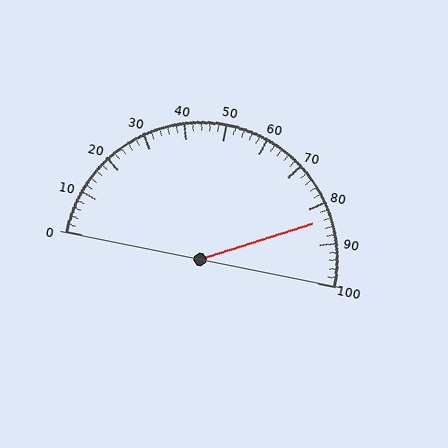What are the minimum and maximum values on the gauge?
The gauge ranges from 0 to 100.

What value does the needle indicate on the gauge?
The needle indicates approximately 84.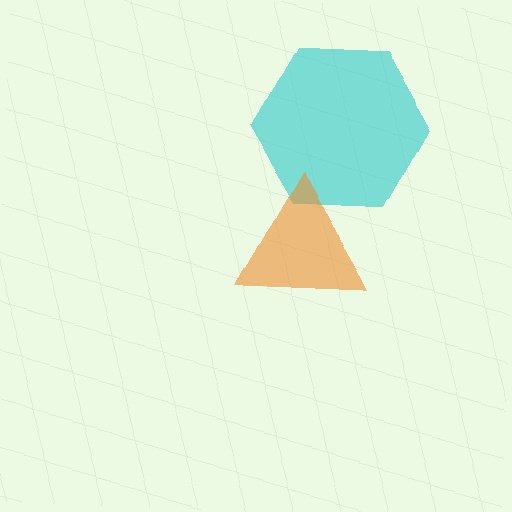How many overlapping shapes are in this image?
There are 2 overlapping shapes in the image.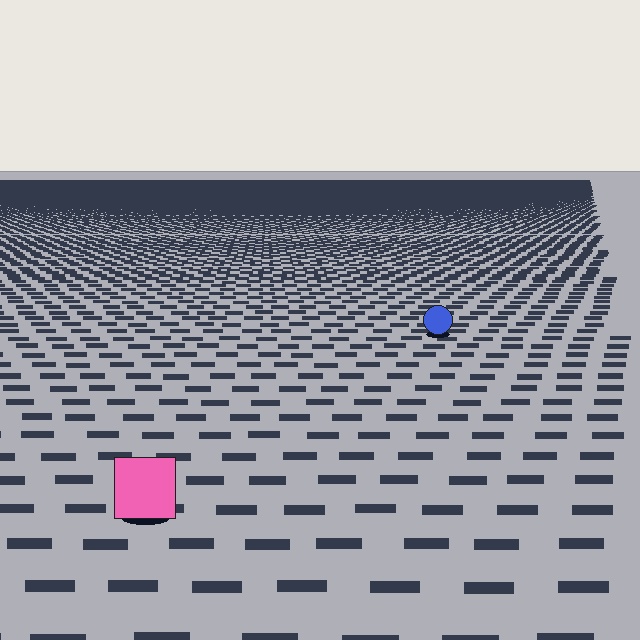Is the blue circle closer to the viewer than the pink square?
No. The pink square is closer — you can tell from the texture gradient: the ground texture is coarser near it.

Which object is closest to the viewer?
The pink square is closest. The texture marks near it are larger and more spread out.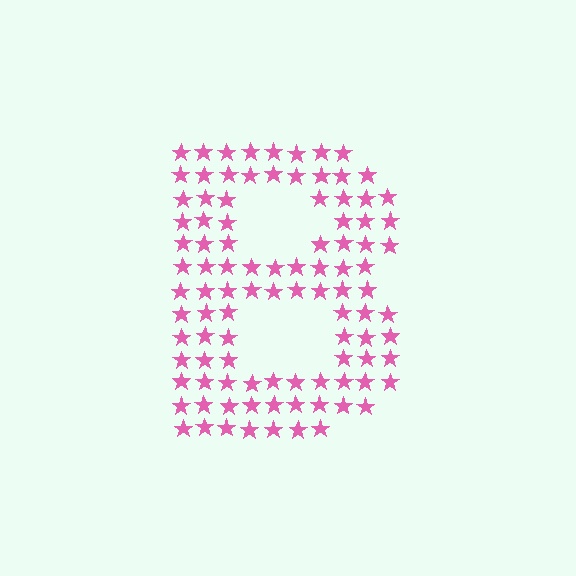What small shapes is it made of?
It is made of small stars.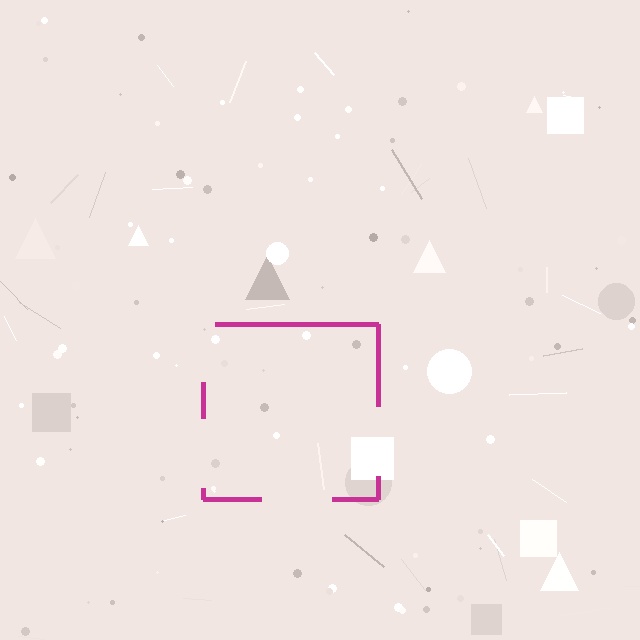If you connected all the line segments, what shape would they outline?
They would outline a square.